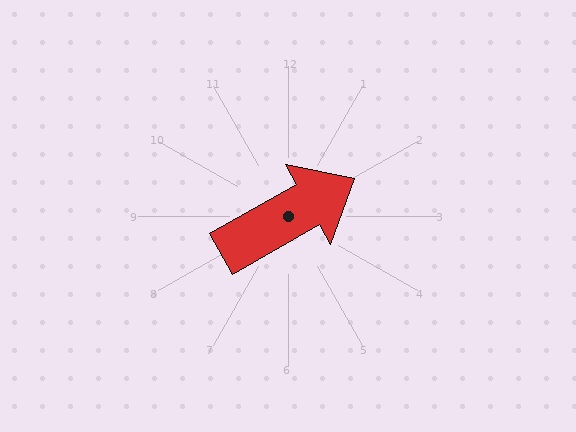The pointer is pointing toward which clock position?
Roughly 2 o'clock.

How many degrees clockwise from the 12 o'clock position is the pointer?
Approximately 60 degrees.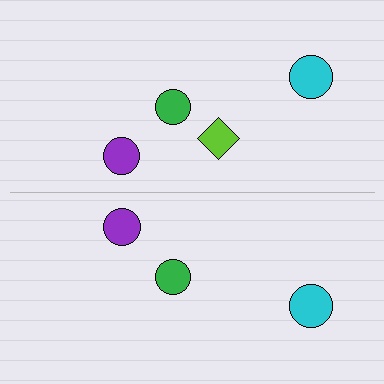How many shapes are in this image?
There are 7 shapes in this image.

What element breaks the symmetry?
A lime diamond is missing from the bottom side.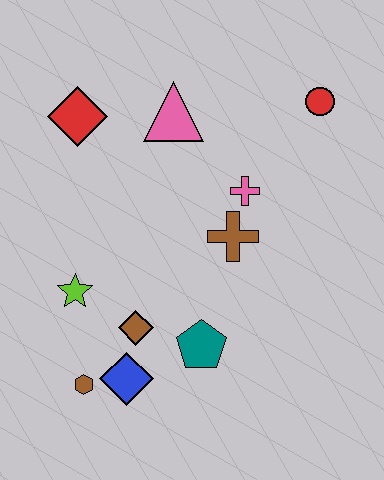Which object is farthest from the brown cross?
The brown hexagon is farthest from the brown cross.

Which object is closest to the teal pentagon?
The brown diamond is closest to the teal pentagon.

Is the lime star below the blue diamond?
No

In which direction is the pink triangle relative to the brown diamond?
The pink triangle is above the brown diamond.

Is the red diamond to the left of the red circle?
Yes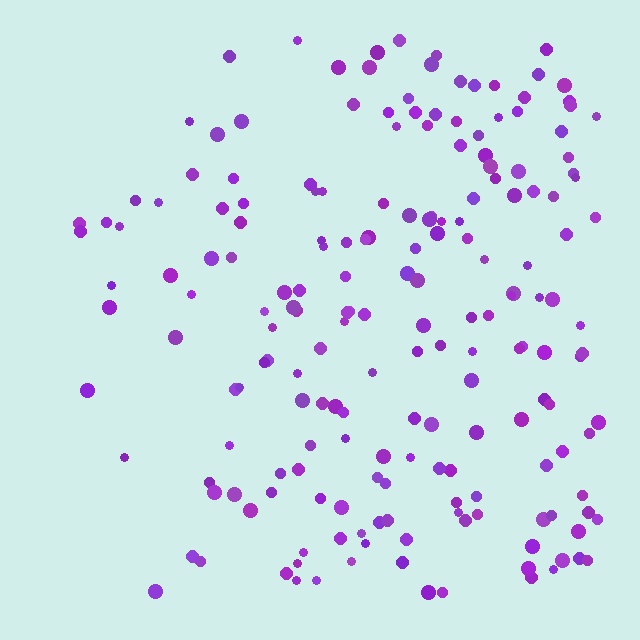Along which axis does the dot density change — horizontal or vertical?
Horizontal.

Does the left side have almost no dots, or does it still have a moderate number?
Still a moderate number, just noticeably fewer than the right.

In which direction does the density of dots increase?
From left to right, with the right side densest.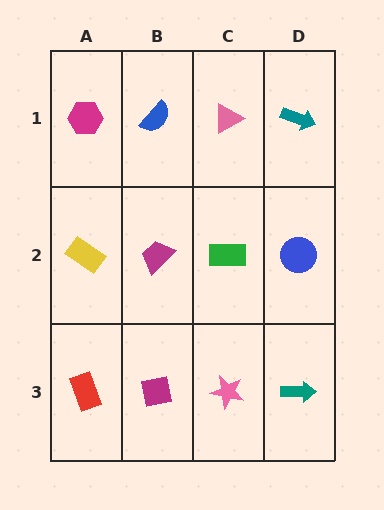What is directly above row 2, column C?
A pink triangle.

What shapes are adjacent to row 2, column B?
A blue semicircle (row 1, column B), a magenta square (row 3, column B), a yellow rectangle (row 2, column A), a green rectangle (row 2, column C).